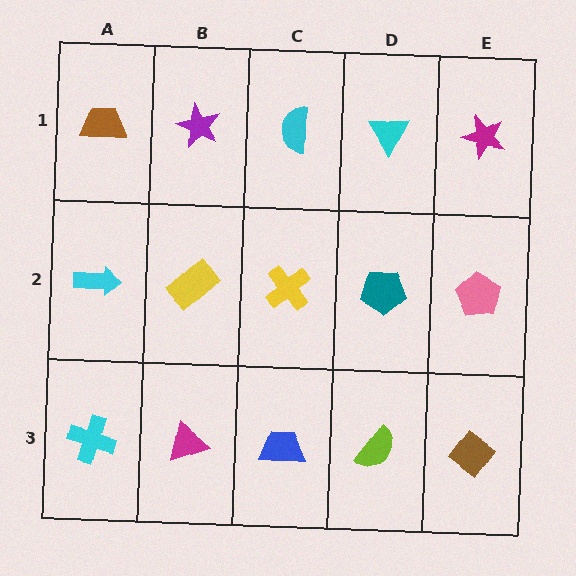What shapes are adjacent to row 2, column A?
A brown trapezoid (row 1, column A), a cyan cross (row 3, column A), a yellow rectangle (row 2, column B).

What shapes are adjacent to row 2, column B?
A purple star (row 1, column B), a magenta triangle (row 3, column B), a cyan arrow (row 2, column A), a yellow cross (row 2, column C).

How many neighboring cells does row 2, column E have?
3.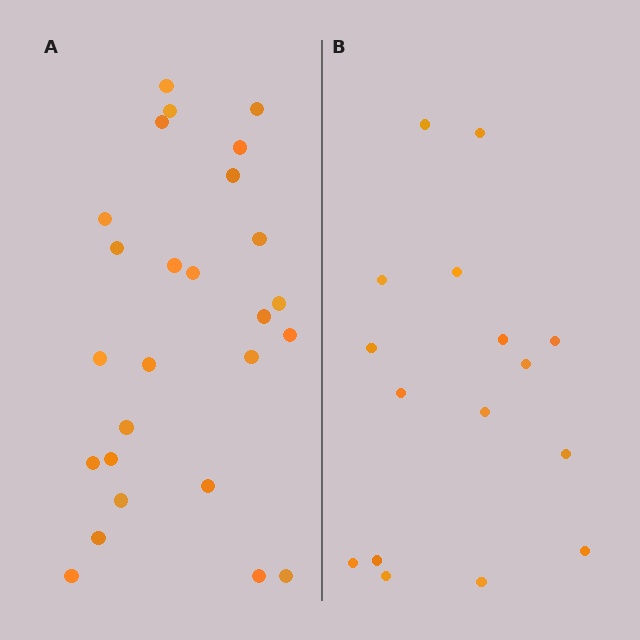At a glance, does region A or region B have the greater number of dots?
Region A (the left region) has more dots.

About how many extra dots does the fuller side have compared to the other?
Region A has roughly 10 or so more dots than region B.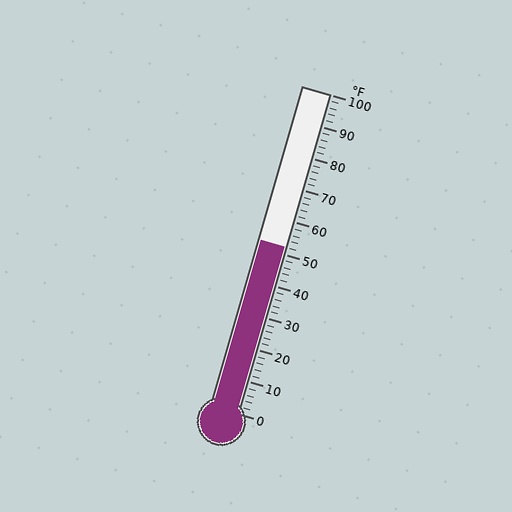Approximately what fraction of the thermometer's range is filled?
The thermometer is filled to approximately 50% of its range.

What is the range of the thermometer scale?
The thermometer scale ranges from 0°F to 100°F.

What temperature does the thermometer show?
The thermometer shows approximately 52°F.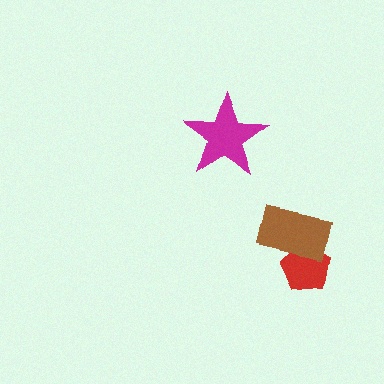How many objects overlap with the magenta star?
0 objects overlap with the magenta star.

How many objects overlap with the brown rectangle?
1 object overlaps with the brown rectangle.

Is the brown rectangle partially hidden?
No, no other shape covers it.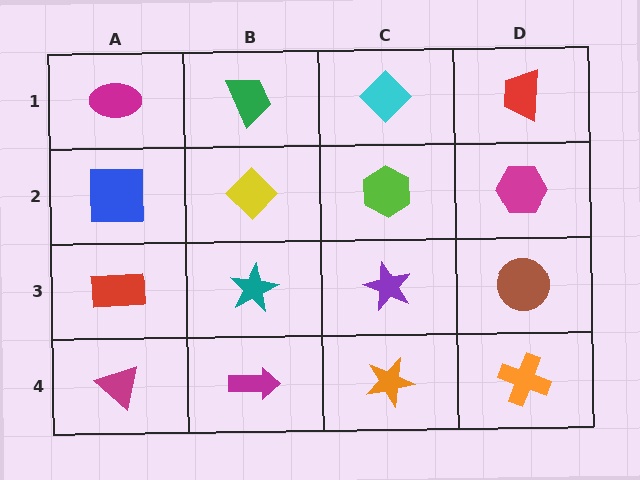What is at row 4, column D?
An orange cross.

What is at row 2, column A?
A blue square.